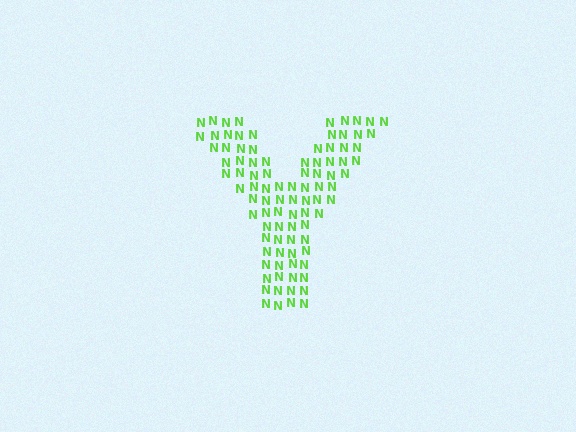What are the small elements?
The small elements are letter N's.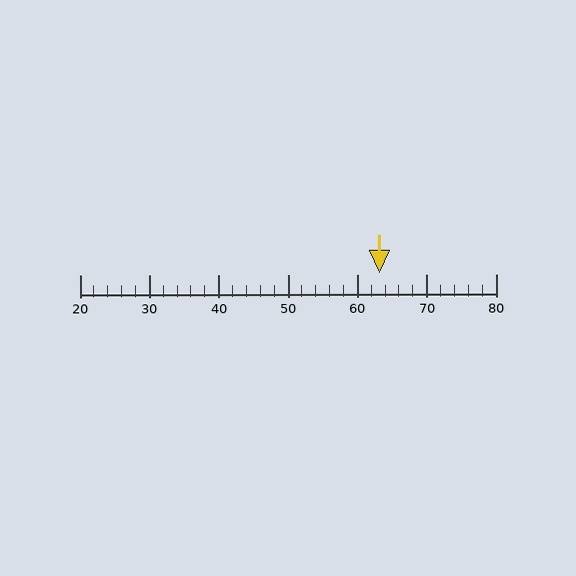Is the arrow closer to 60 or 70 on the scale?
The arrow is closer to 60.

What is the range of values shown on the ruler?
The ruler shows values from 20 to 80.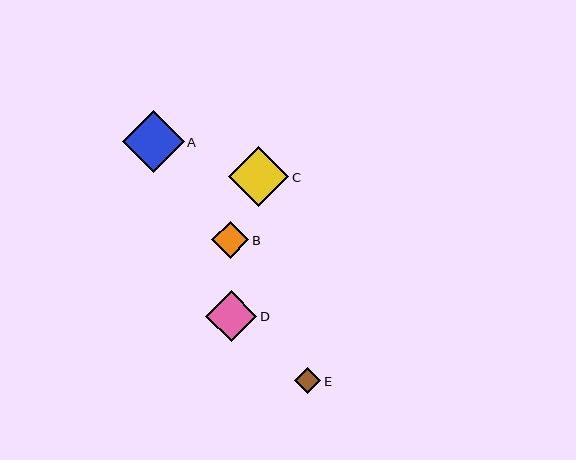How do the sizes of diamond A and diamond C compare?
Diamond A and diamond C are approximately the same size.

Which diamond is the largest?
Diamond A is the largest with a size of approximately 62 pixels.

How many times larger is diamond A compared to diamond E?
Diamond A is approximately 2.4 times the size of diamond E.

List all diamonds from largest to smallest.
From largest to smallest: A, C, D, B, E.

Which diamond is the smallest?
Diamond E is the smallest with a size of approximately 26 pixels.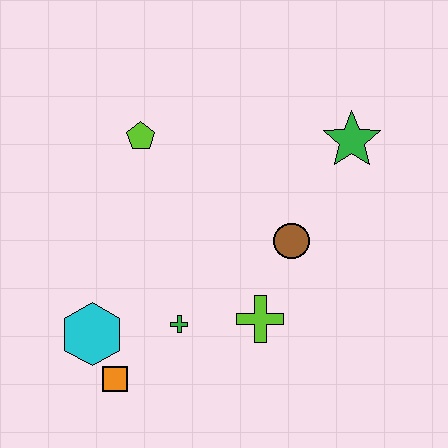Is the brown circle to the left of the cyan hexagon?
No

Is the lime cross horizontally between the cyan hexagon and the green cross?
No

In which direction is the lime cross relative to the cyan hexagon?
The lime cross is to the right of the cyan hexagon.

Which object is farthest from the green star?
The orange square is farthest from the green star.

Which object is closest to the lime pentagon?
The brown circle is closest to the lime pentagon.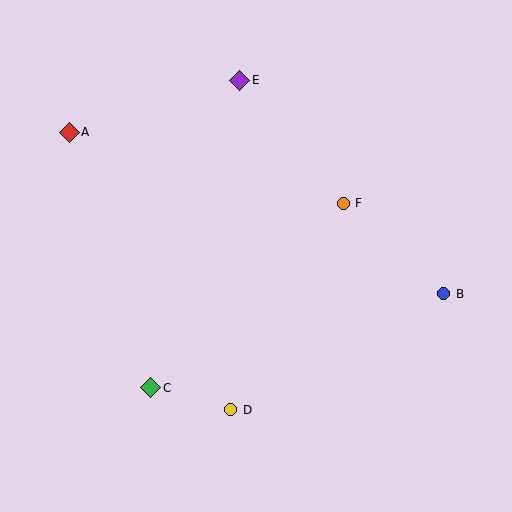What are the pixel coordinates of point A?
Point A is at (69, 133).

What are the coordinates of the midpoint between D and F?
The midpoint between D and F is at (287, 307).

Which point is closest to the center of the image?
Point F at (343, 203) is closest to the center.